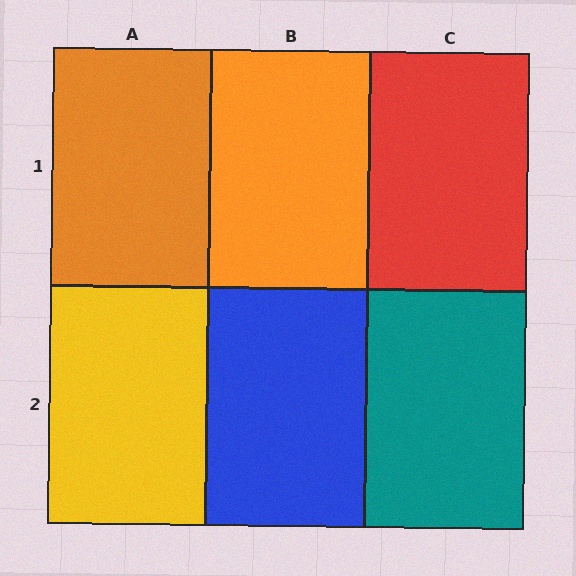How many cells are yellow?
1 cell is yellow.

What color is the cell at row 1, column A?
Orange.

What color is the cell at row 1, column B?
Orange.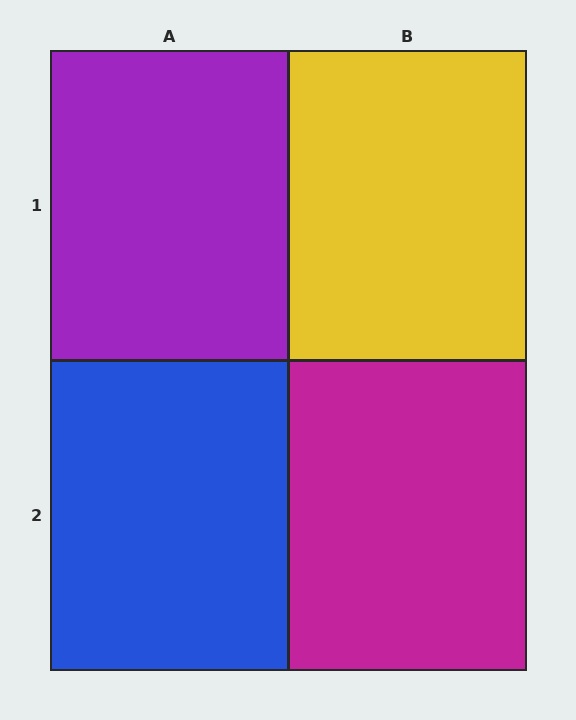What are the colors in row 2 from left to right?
Blue, magenta.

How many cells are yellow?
1 cell is yellow.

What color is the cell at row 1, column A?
Purple.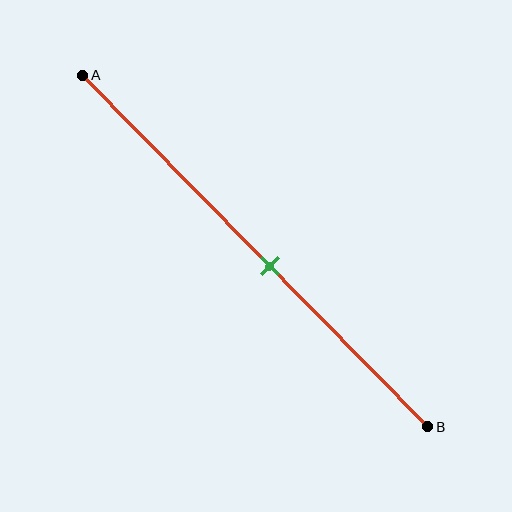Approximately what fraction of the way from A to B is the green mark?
The green mark is approximately 55% of the way from A to B.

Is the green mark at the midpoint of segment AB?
No, the mark is at about 55% from A, not at the 50% midpoint.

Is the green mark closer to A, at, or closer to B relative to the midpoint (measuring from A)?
The green mark is closer to point B than the midpoint of segment AB.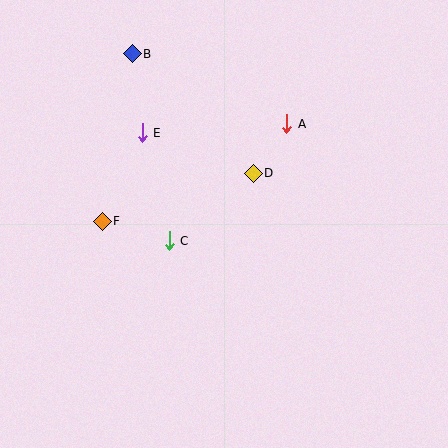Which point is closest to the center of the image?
Point C at (169, 241) is closest to the center.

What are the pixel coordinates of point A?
Point A is at (287, 124).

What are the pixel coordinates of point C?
Point C is at (169, 241).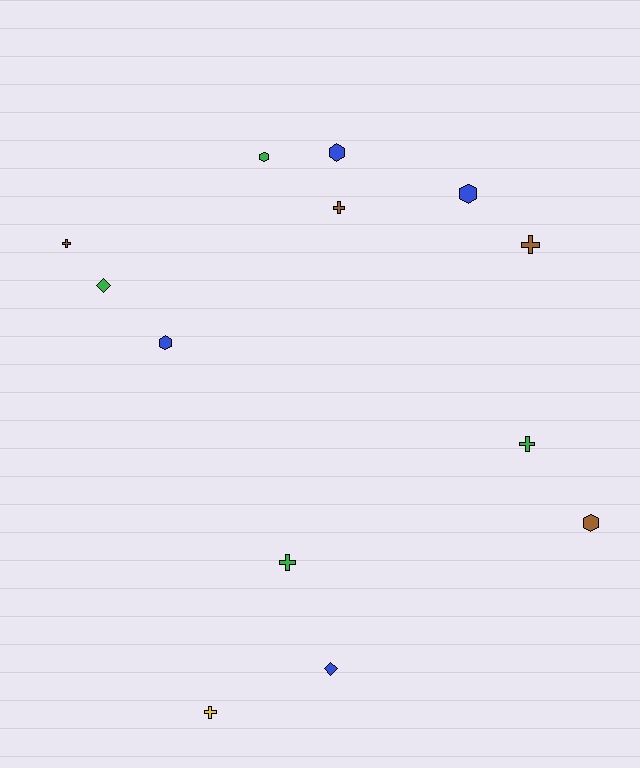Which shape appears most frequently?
Cross, with 6 objects.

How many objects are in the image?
There are 13 objects.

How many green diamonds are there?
There is 1 green diamond.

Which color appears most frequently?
Green, with 4 objects.